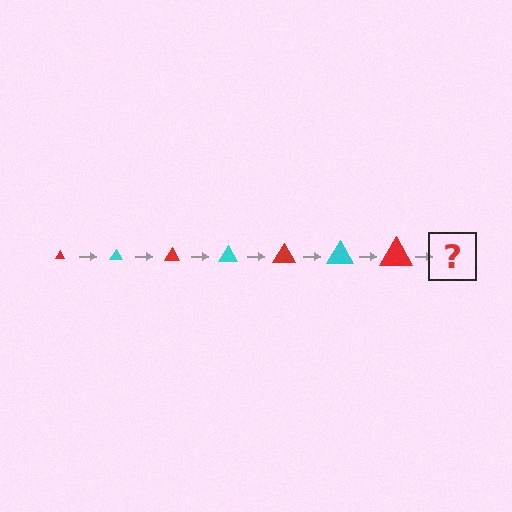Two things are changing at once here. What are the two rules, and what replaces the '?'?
The two rules are that the triangle grows larger each step and the color cycles through red and cyan. The '?' should be a cyan triangle, larger than the previous one.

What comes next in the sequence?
The next element should be a cyan triangle, larger than the previous one.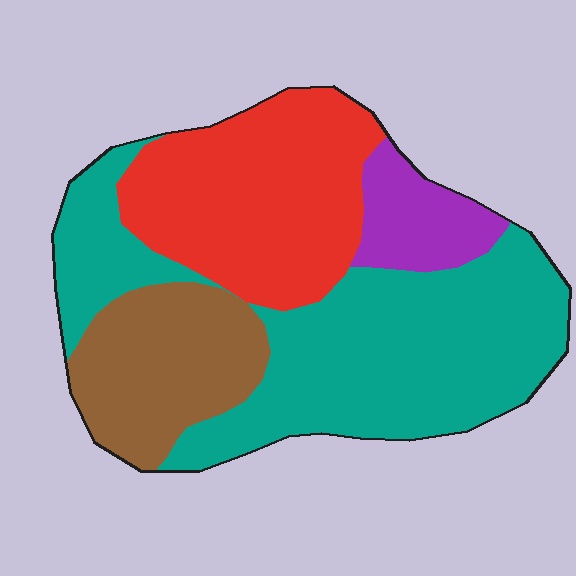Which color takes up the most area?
Teal, at roughly 45%.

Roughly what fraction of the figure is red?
Red covers about 30% of the figure.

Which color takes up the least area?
Purple, at roughly 10%.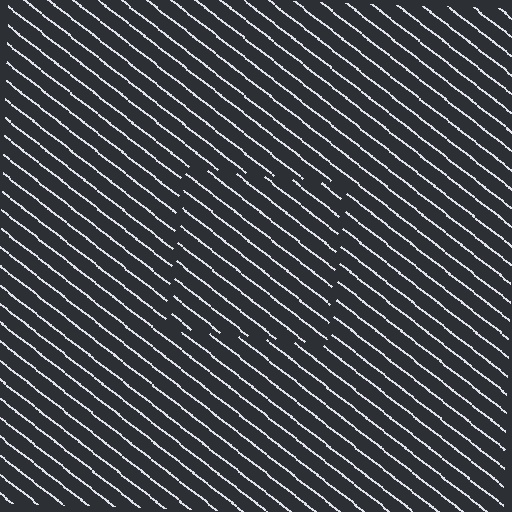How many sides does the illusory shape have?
4 sides — the line-ends trace a square.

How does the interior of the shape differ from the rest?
The interior of the shape contains the same grating, shifted by half a period — the contour is defined by the phase discontinuity where line-ends from the inner and outer gratings abut.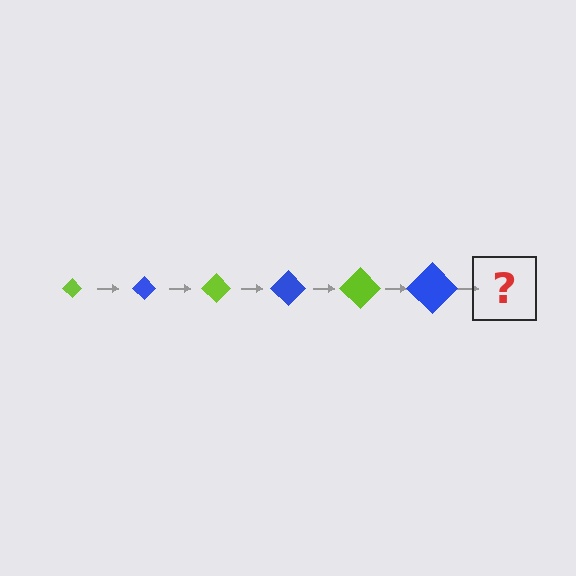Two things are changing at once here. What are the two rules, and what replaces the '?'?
The two rules are that the diamond grows larger each step and the color cycles through lime and blue. The '?' should be a lime diamond, larger than the previous one.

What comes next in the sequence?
The next element should be a lime diamond, larger than the previous one.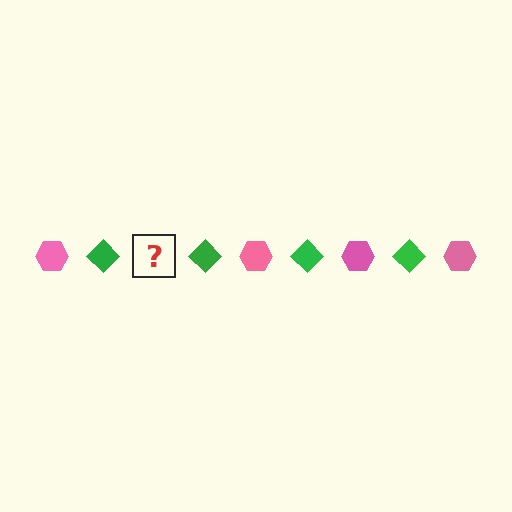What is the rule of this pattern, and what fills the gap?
The rule is that the pattern alternates between pink hexagon and green diamond. The gap should be filled with a pink hexagon.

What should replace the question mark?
The question mark should be replaced with a pink hexagon.